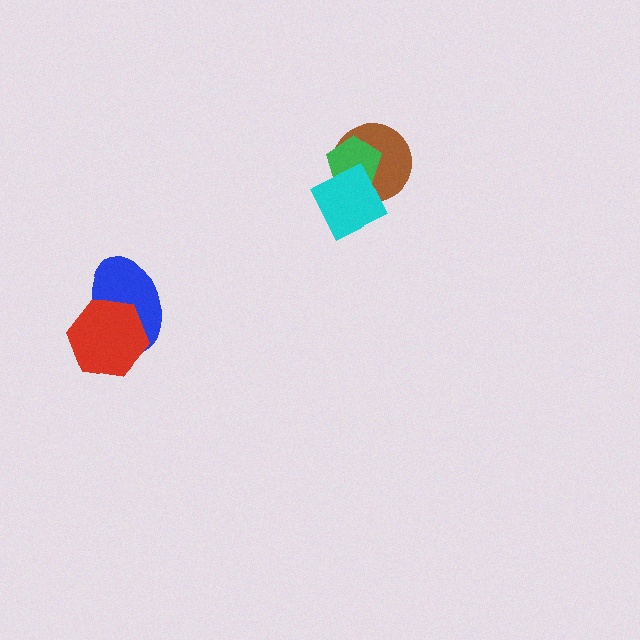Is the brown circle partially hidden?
Yes, it is partially covered by another shape.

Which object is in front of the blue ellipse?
The red hexagon is in front of the blue ellipse.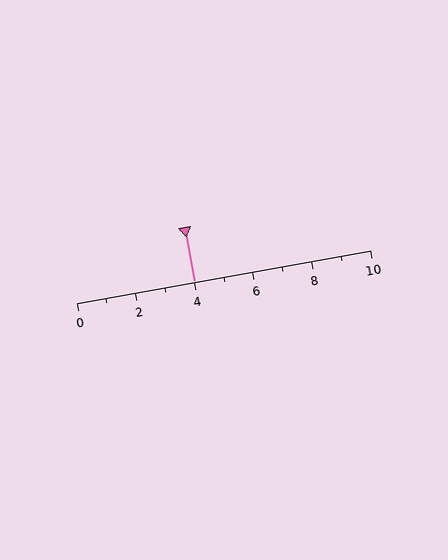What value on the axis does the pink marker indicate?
The marker indicates approximately 4.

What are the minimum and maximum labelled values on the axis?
The axis runs from 0 to 10.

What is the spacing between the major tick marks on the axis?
The major ticks are spaced 2 apart.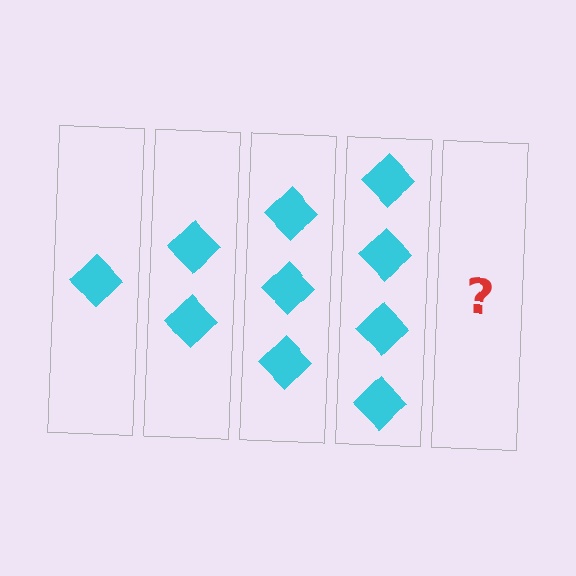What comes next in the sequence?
The next element should be 5 diamonds.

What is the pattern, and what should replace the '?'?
The pattern is that each step adds one more diamond. The '?' should be 5 diamonds.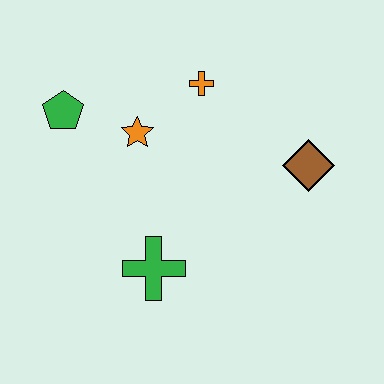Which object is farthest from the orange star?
The brown diamond is farthest from the orange star.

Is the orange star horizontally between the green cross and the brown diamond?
No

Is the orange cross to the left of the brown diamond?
Yes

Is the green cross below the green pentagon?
Yes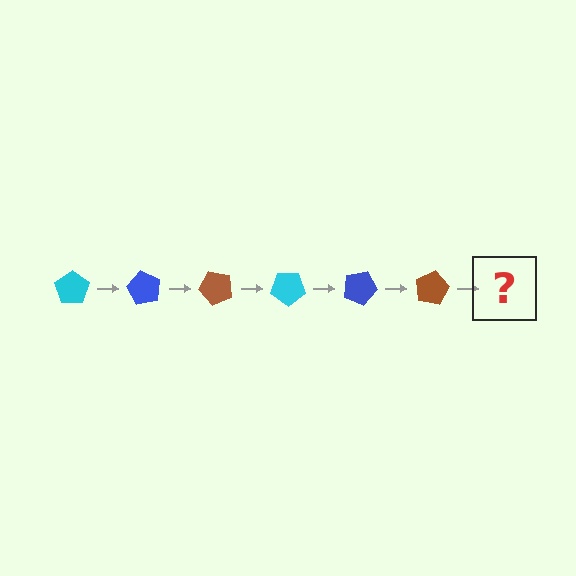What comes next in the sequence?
The next element should be a cyan pentagon, rotated 360 degrees from the start.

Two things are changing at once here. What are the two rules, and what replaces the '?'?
The two rules are that it rotates 60 degrees each step and the color cycles through cyan, blue, and brown. The '?' should be a cyan pentagon, rotated 360 degrees from the start.